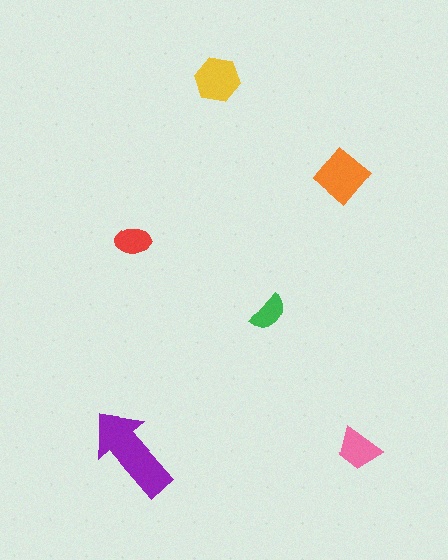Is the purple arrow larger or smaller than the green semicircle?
Larger.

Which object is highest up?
The yellow hexagon is topmost.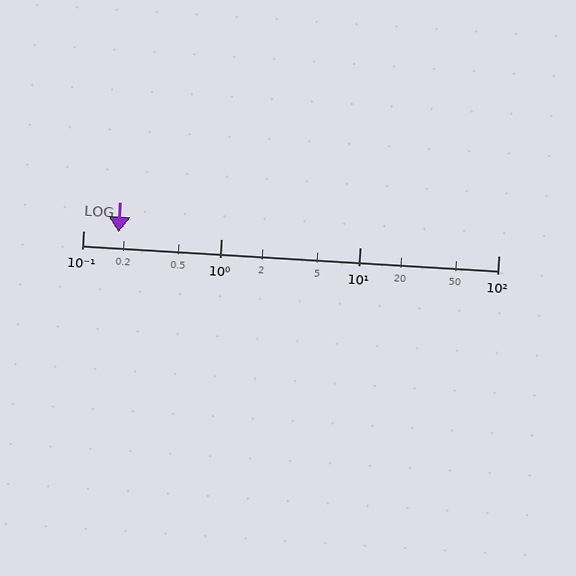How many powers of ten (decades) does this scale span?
The scale spans 3 decades, from 0.1 to 100.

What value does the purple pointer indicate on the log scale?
The pointer indicates approximately 0.18.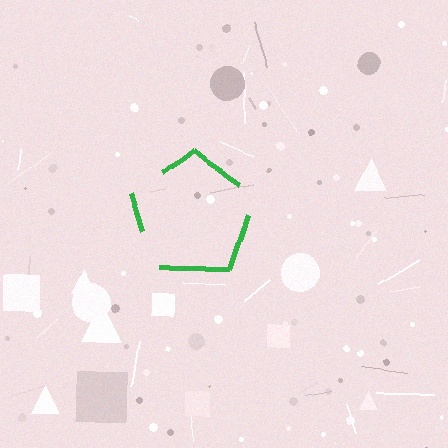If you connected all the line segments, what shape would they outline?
They would outline a pentagon.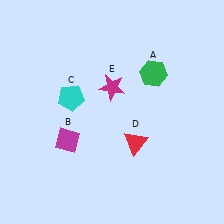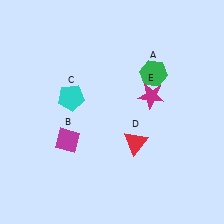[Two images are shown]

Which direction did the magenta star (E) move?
The magenta star (E) moved right.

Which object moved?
The magenta star (E) moved right.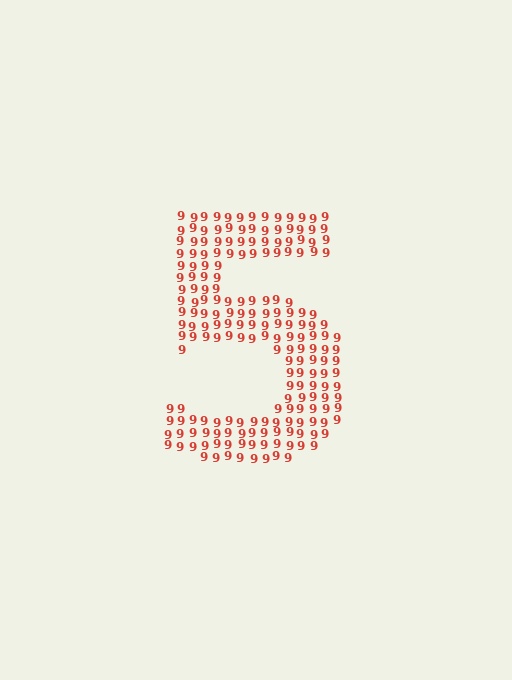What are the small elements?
The small elements are digit 9's.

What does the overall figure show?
The overall figure shows the digit 5.